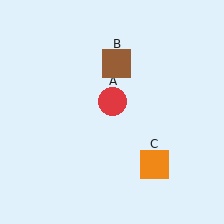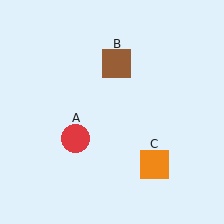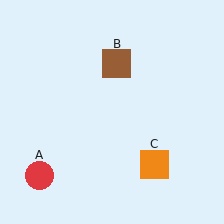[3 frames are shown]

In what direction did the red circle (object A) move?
The red circle (object A) moved down and to the left.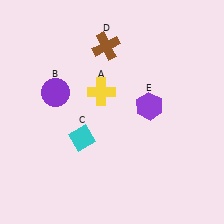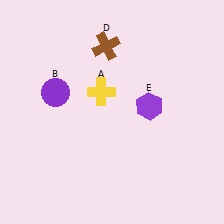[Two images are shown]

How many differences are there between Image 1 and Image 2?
There is 1 difference between the two images.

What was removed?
The cyan diamond (C) was removed in Image 2.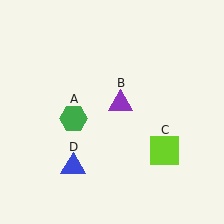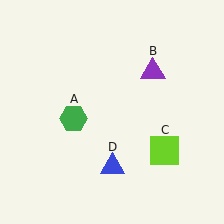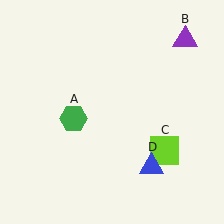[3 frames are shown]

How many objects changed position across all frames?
2 objects changed position: purple triangle (object B), blue triangle (object D).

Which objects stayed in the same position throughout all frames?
Green hexagon (object A) and lime square (object C) remained stationary.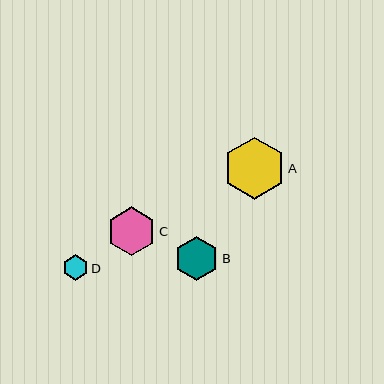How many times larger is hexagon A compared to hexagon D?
Hexagon A is approximately 2.4 times the size of hexagon D.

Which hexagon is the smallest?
Hexagon D is the smallest with a size of approximately 25 pixels.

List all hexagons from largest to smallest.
From largest to smallest: A, C, B, D.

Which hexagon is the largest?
Hexagon A is the largest with a size of approximately 62 pixels.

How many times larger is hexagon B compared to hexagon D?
Hexagon B is approximately 1.7 times the size of hexagon D.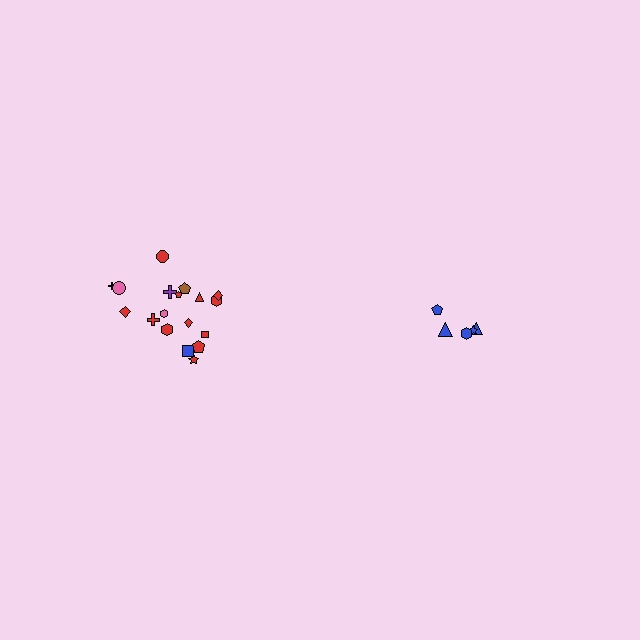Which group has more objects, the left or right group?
The left group.